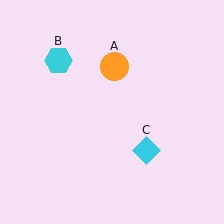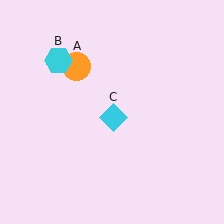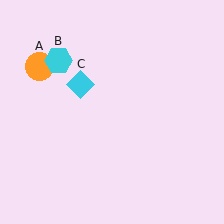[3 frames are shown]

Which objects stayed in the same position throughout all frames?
Cyan hexagon (object B) remained stationary.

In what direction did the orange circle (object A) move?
The orange circle (object A) moved left.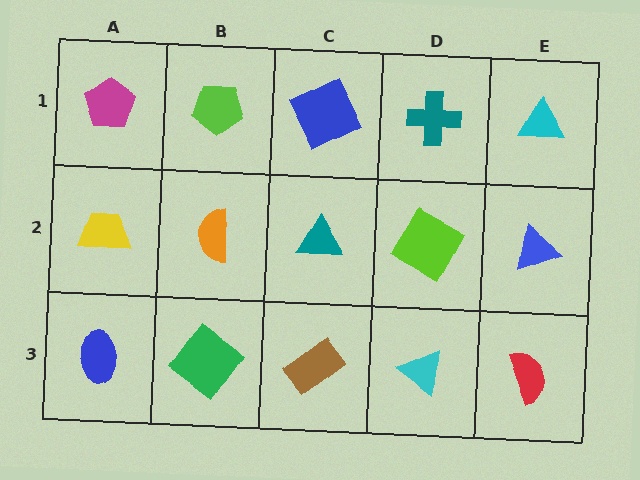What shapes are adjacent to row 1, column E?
A blue triangle (row 2, column E), a teal cross (row 1, column D).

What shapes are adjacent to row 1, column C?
A teal triangle (row 2, column C), a lime pentagon (row 1, column B), a teal cross (row 1, column D).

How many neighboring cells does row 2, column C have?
4.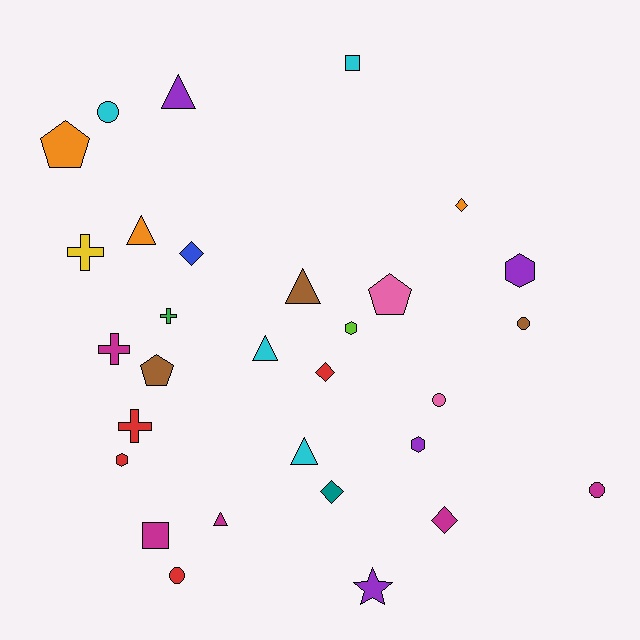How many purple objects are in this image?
There are 4 purple objects.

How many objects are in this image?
There are 30 objects.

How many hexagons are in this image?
There are 4 hexagons.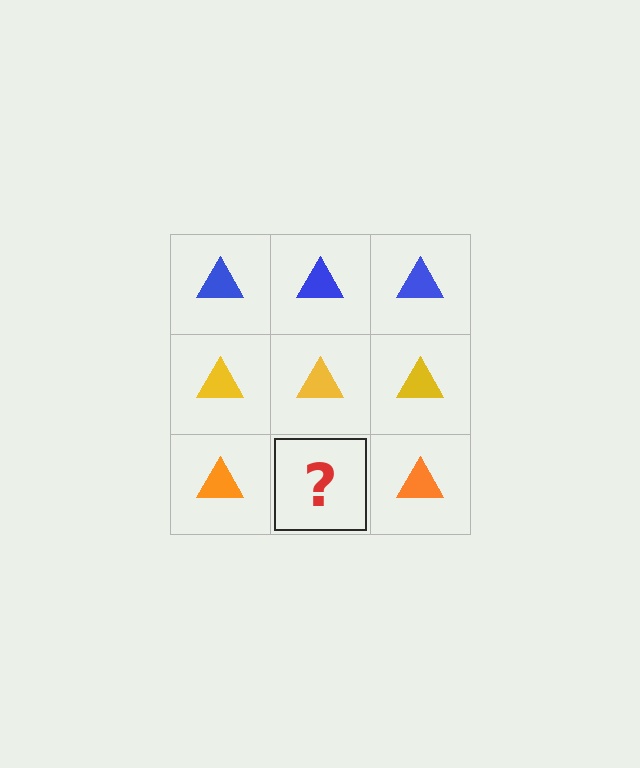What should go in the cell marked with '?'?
The missing cell should contain an orange triangle.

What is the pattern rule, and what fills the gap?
The rule is that each row has a consistent color. The gap should be filled with an orange triangle.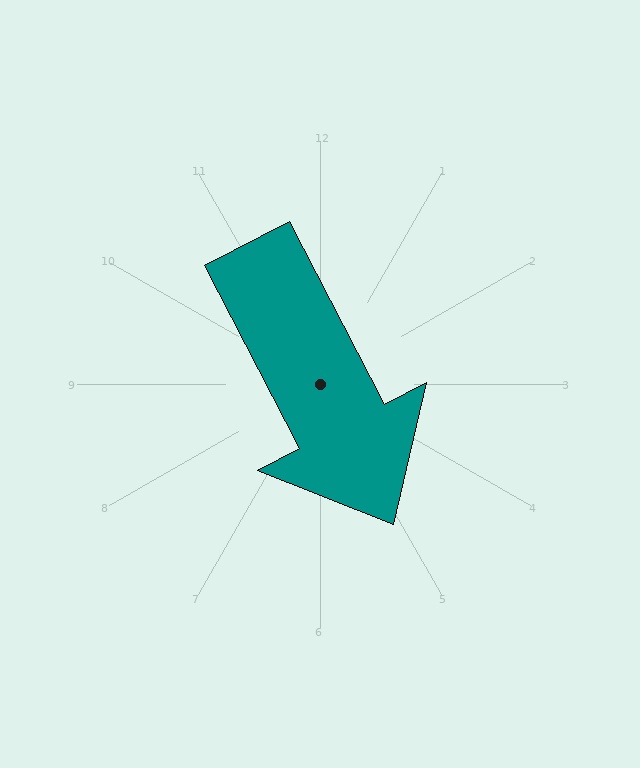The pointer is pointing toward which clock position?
Roughly 5 o'clock.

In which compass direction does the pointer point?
Southeast.